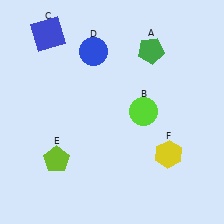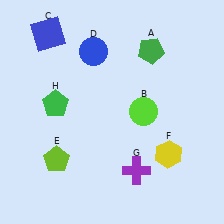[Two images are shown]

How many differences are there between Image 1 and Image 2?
There are 2 differences between the two images.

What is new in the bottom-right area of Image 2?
A purple cross (G) was added in the bottom-right area of Image 2.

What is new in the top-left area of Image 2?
A green pentagon (H) was added in the top-left area of Image 2.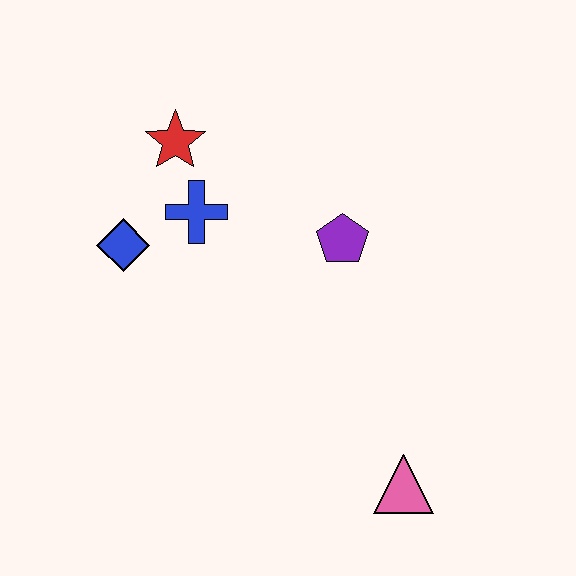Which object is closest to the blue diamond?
The blue cross is closest to the blue diamond.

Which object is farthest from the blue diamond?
The pink triangle is farthest from the blue diamond.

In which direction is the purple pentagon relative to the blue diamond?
The purple pentagon is to the right of the blue diamond.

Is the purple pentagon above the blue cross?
No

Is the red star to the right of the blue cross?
No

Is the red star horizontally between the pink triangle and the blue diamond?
Yes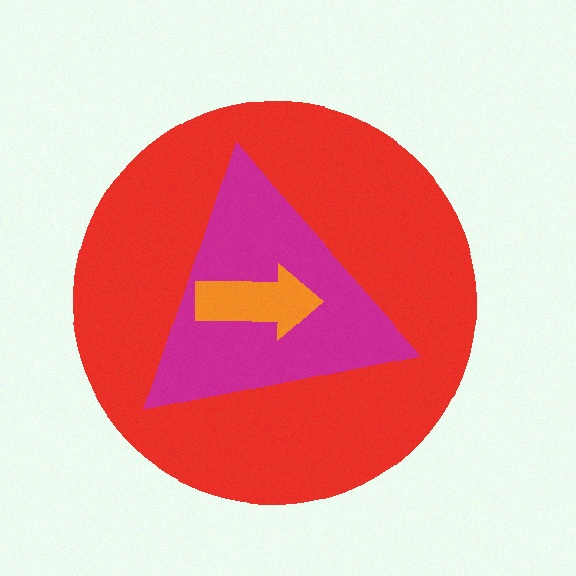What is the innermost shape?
The orange arrow.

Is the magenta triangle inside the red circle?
Yes.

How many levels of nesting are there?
3.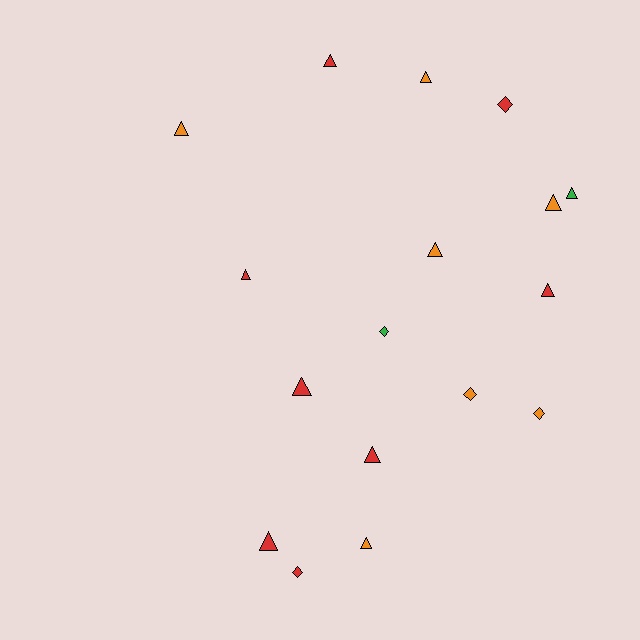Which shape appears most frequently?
Triangle, with 12 objects.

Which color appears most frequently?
Red, with 8 objects.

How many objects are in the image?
There are 17 objects.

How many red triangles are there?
There are 6 red triangles.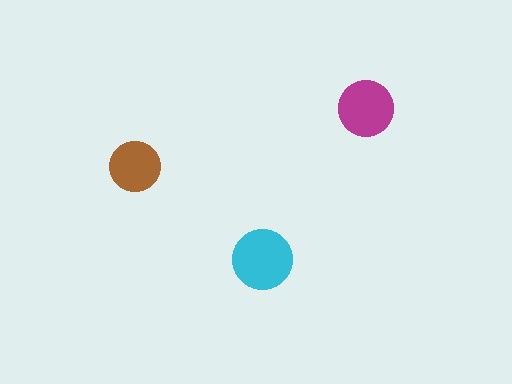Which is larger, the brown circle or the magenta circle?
The magenta one.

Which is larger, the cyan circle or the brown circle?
The cyan one.